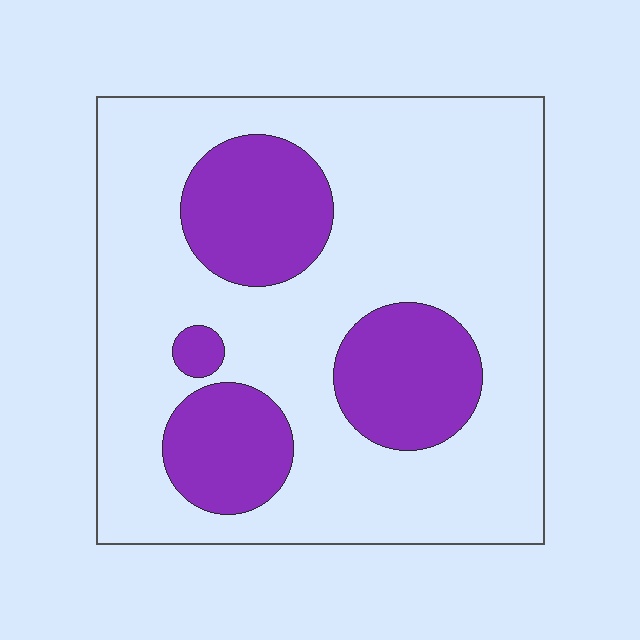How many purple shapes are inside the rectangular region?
4.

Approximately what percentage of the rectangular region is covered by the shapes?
Approximately 25%.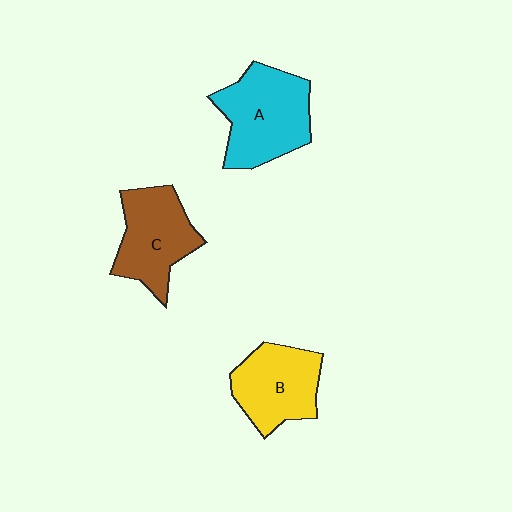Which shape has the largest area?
Shape A (cyan).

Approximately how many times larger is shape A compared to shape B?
Approximately 1.2 times.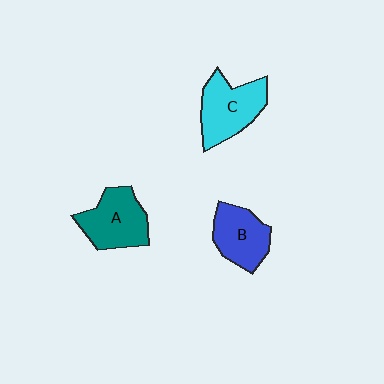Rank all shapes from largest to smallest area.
From largest to smallest: C (cyan), A (teal), B (blue).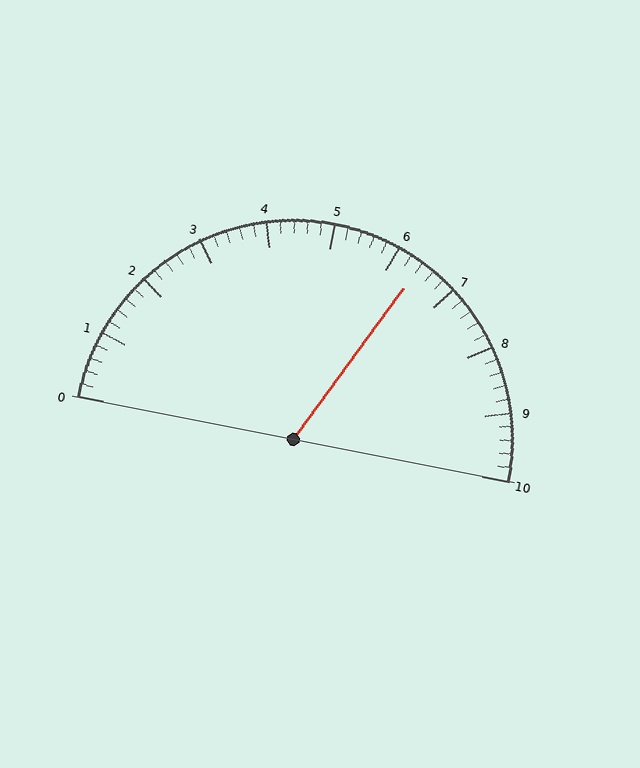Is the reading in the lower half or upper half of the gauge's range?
The reading is in the upper half of the range (0 to 10).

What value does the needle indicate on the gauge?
The needle indicates approximately 6.4.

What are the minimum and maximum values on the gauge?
The gauge ranges from 0 to 10.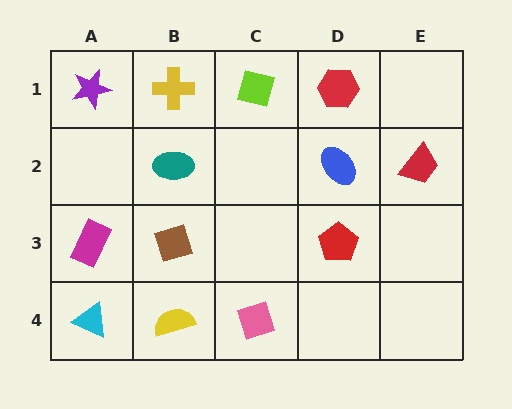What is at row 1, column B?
A yellow cross.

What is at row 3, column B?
A brown diamond.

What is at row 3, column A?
A magenta rectangle.